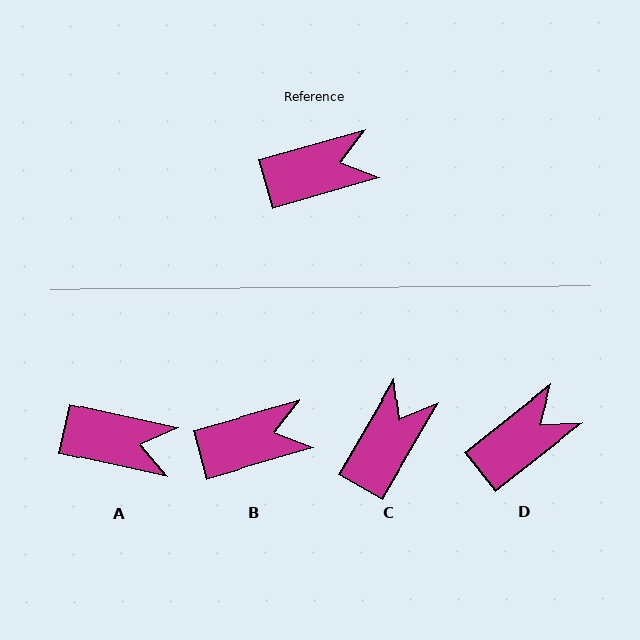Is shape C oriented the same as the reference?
No, it is off by about 44 degrees.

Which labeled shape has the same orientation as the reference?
B.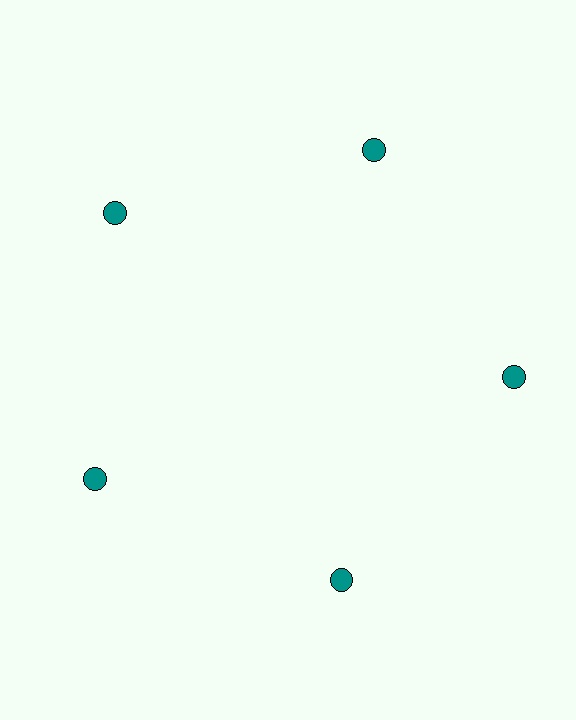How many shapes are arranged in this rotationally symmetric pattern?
There are 5 shapes, arranged in 5 groups of 1.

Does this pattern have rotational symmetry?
Yes, this pattern has 5-fold rotational symmetry. It looks the same after rotating 72 degrees around the center.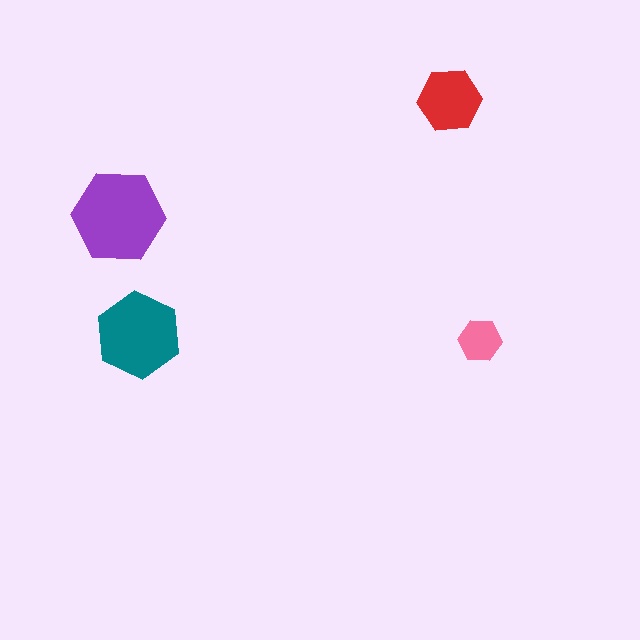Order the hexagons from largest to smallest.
the purple one, the teal one, the red one, the pink one.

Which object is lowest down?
The pink hexagon is bottommost.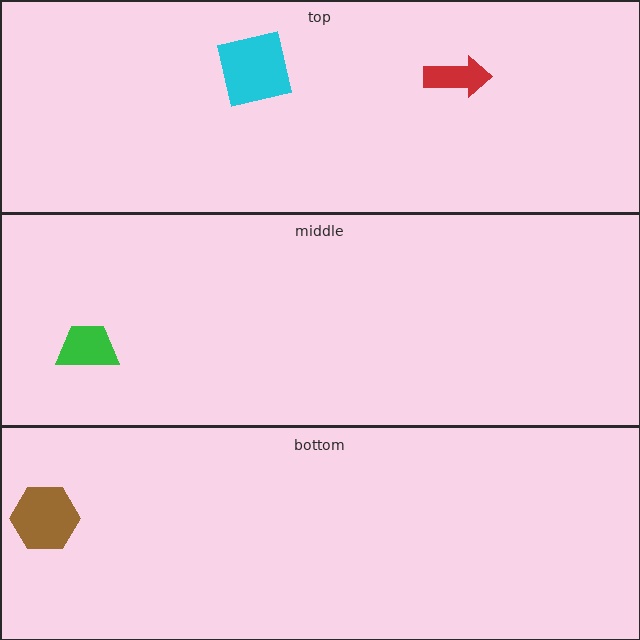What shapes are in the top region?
The red arrow, the cyan square.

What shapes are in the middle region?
The green trapezoid.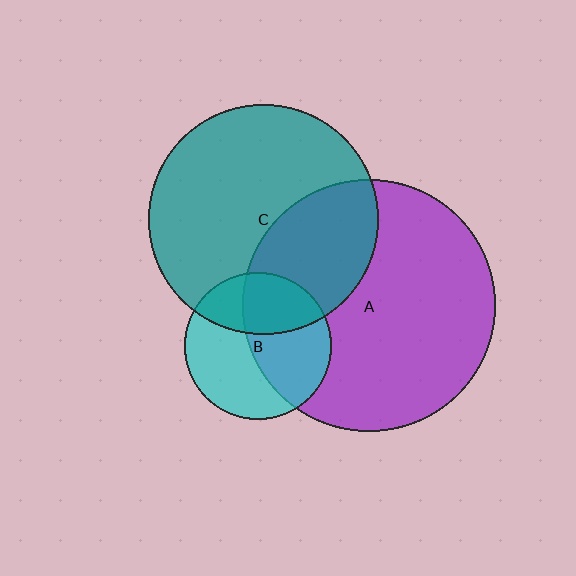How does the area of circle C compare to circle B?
Approximately 2.4 times.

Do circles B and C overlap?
Yes.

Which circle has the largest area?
Circle A (purple).